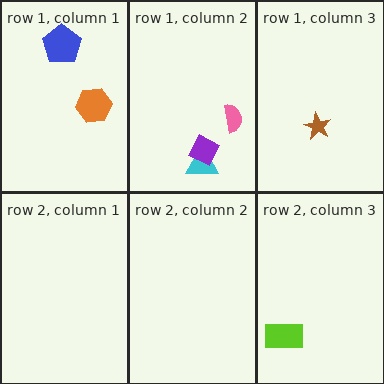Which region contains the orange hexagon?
The row 1, column 1 region.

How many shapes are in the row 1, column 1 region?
2.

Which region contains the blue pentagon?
The row 1, column 1 region.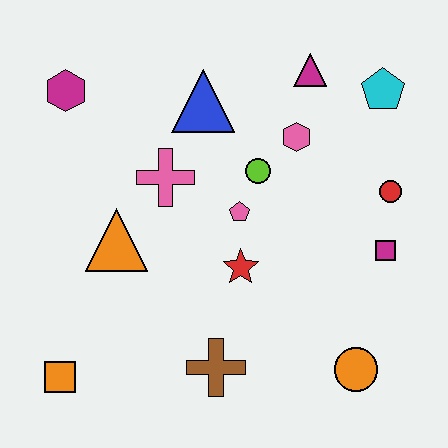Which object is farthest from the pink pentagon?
The orange square is farthest from the pink pentagon.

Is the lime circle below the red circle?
No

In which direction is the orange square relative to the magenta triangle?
The orange square is below the magenta triangle.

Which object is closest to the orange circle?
The magenta square is closest to the orange circle.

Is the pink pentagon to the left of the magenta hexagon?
No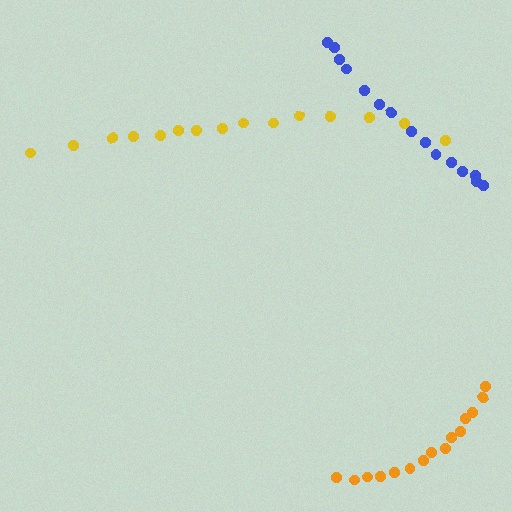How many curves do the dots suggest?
There are 3 distinct paths.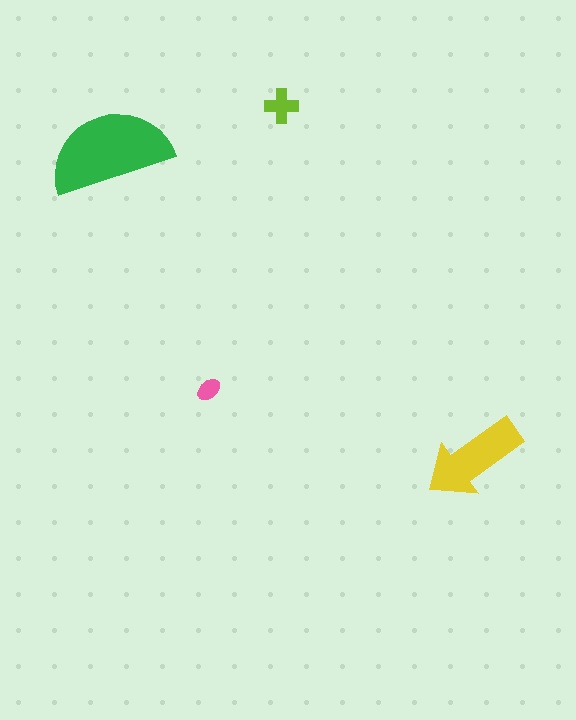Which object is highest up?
The lime cross is topmost.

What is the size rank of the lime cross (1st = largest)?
3rd.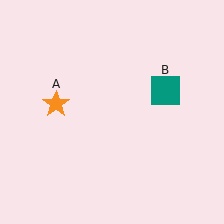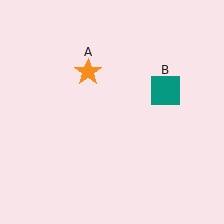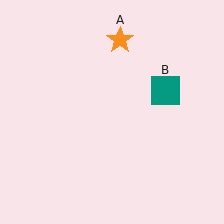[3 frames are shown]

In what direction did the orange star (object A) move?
The orange star (object A) moved up and to the right.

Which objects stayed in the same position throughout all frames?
Teal square (object B) remained stationary.